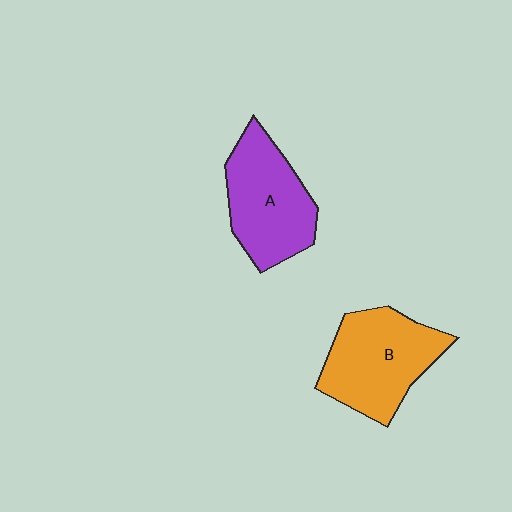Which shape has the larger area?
Shape B (orange).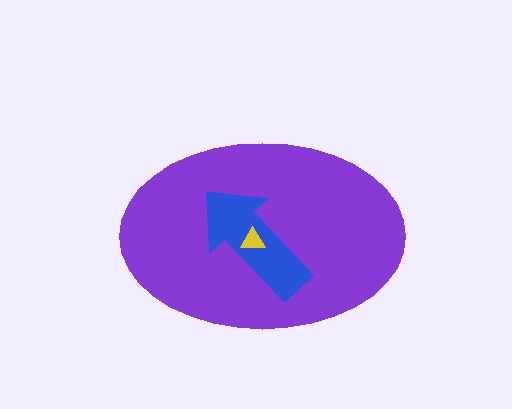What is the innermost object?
The yellow triangle.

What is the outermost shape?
The purple ellipse.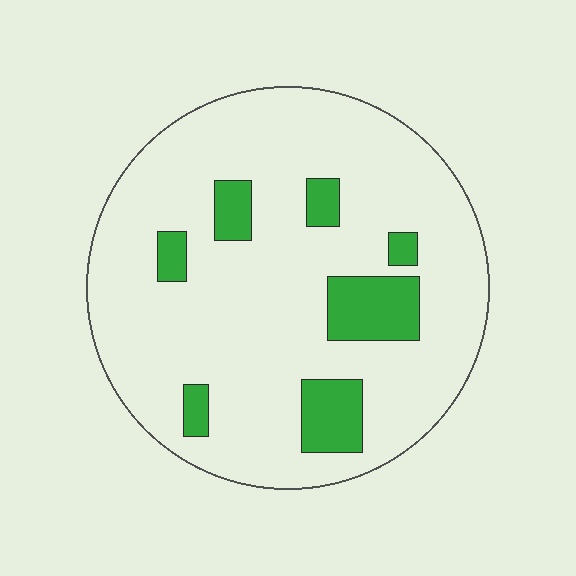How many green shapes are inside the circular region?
7.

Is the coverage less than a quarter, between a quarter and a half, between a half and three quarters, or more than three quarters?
Less than a quarter.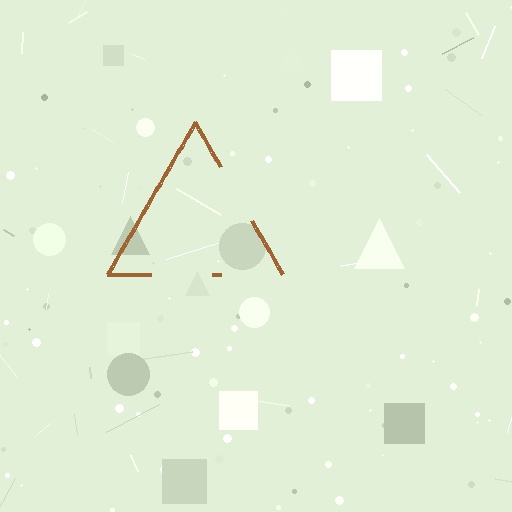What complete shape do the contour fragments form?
The contour fragments form a triangle.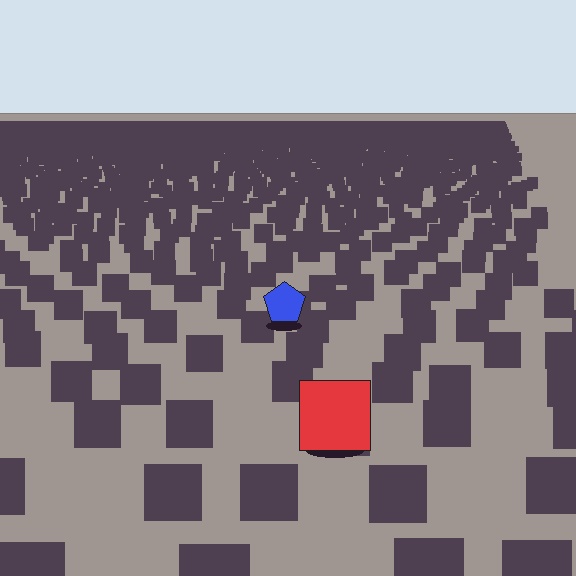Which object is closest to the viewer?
The red square is closest. The texture marks near it are larger and more spread out.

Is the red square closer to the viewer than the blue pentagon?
Yes. The red square is closer — you can tell from the texture gradient: the ground texture is coarser near it.